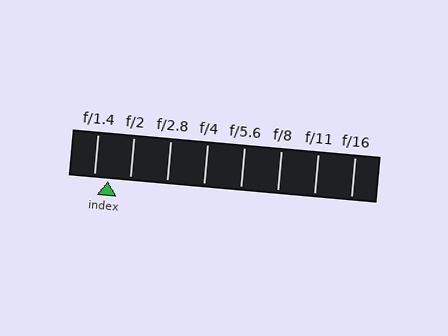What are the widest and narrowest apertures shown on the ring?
The widest aperture shown is f/1.4 and the narrowest is f/16.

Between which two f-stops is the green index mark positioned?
The index mark is between f/1.4 and f/2.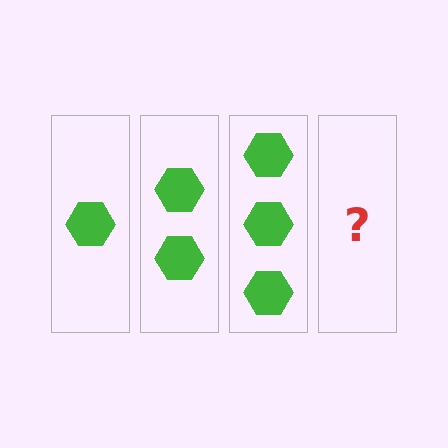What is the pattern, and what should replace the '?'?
The pattern is that each step adds one more hexagon. The '?' should be 4 hexagons.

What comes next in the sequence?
The next element should be 4 hexagons.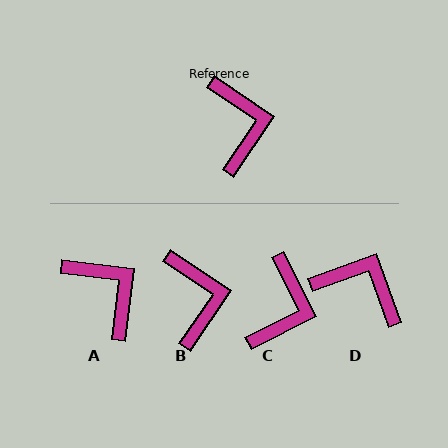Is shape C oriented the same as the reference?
No, it is off by about 29 degrees.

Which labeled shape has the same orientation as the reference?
B.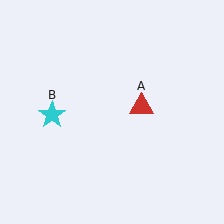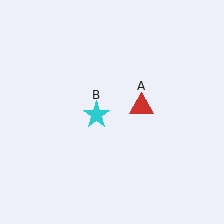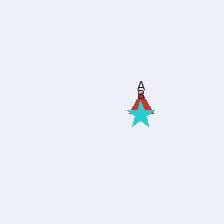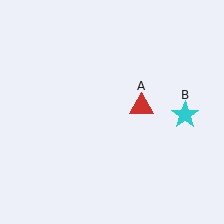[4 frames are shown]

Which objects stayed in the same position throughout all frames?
Red triangle (object A) remained stationary.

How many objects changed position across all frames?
1 object changed position: cyan star (object B).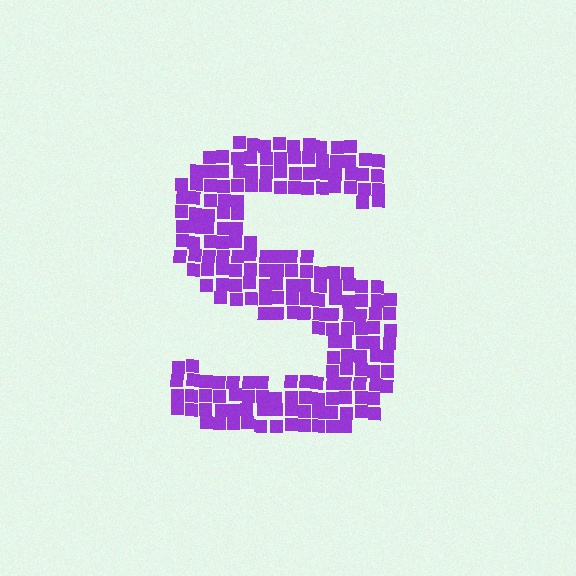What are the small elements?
The small elements are squares.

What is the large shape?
The large shape is the letter S.